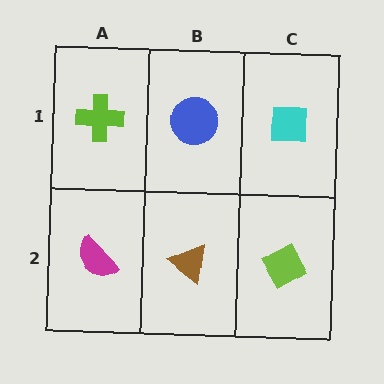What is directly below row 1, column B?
A brown triangle.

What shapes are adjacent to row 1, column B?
A brown triangle (row 2, column B), a lime cross (row 1, column A), a cyan square (row 1, column C).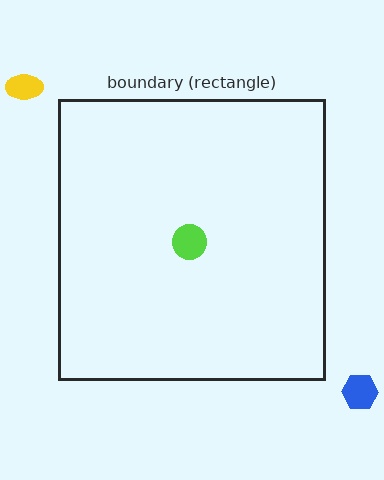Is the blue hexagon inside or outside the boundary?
Outside.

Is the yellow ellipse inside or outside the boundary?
Outside.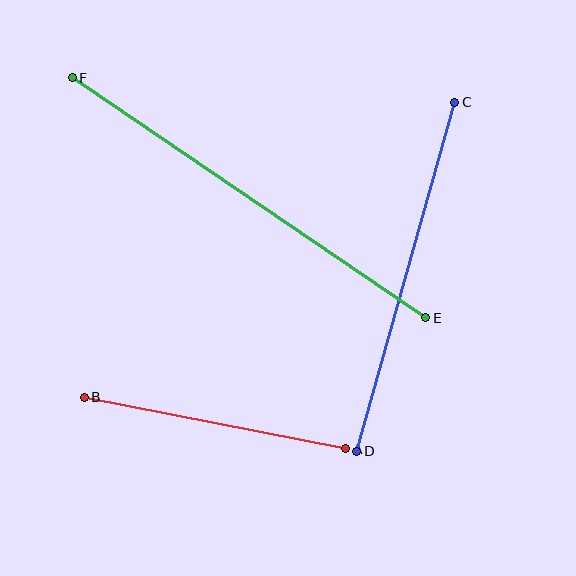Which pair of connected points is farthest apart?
Points E and F are farthest apart.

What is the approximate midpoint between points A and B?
The midpoint is at approximately (215, 423) pixels.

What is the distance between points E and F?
The distance is approximately 427 pixels.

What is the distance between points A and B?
The distance is approximately 267 pixels.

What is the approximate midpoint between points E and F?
The midpoint is at approximately (249, 198) pixels.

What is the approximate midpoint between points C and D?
The midpoint is at approximately (406, 277) pixels.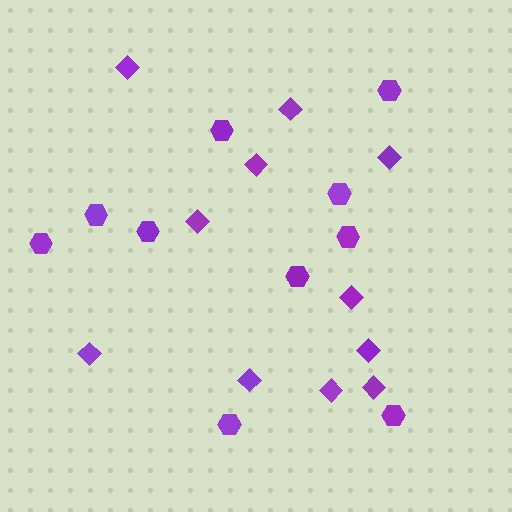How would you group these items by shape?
There are 2 groups: one group of diamonds (11) and one group of hexagons (10).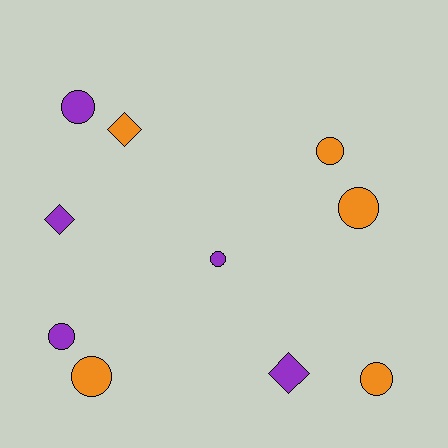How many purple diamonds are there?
There are 2 purple diamonds.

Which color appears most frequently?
Purple, with 5 objects.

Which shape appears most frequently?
Circle, with 7 objects.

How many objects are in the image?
There are 10 objects.